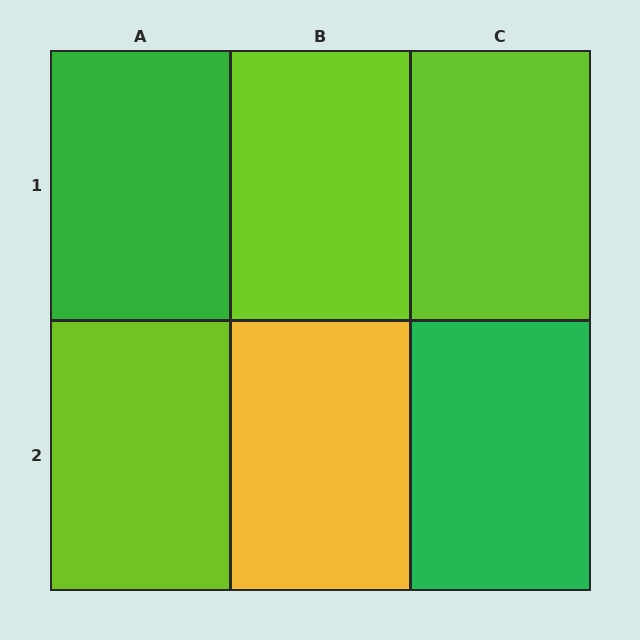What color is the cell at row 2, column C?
Green.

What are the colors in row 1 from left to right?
Green, lime, lime.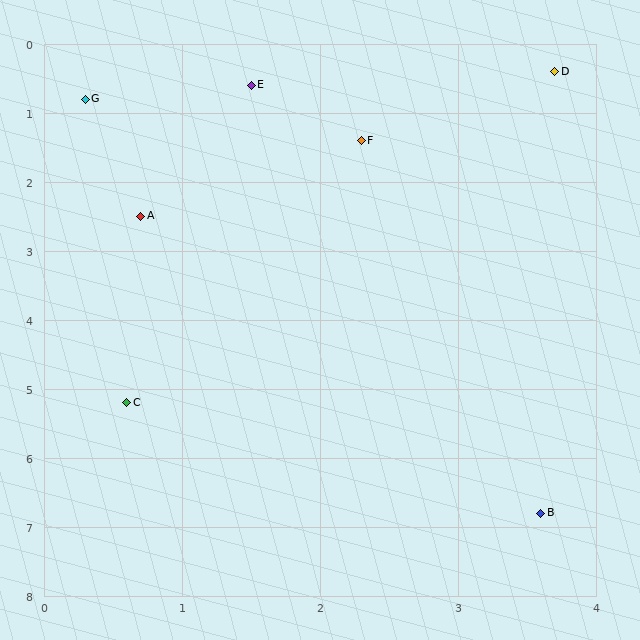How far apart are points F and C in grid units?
Points F and C are about 4.2 grid units apart.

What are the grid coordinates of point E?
Point E is at approximately (1.5, 0.6).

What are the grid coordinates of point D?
Point D is at approximately (3.7, 0.4).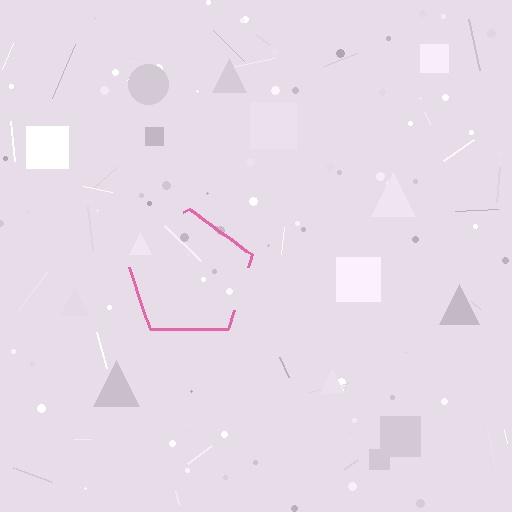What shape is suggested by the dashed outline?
The dashed outline suggests a pentagon.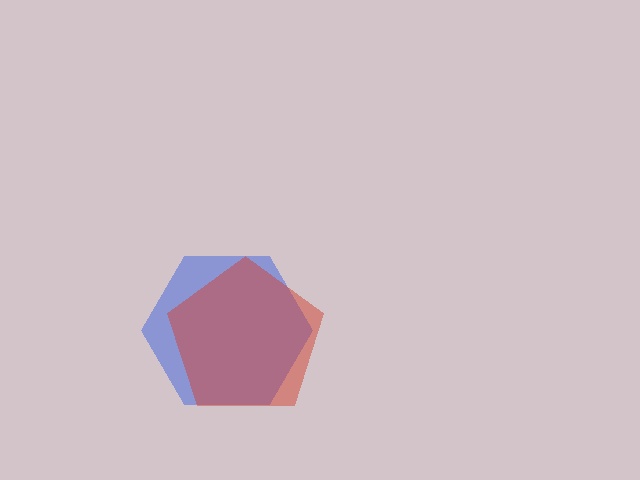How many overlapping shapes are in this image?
There are 2 overlapping shapes in the image.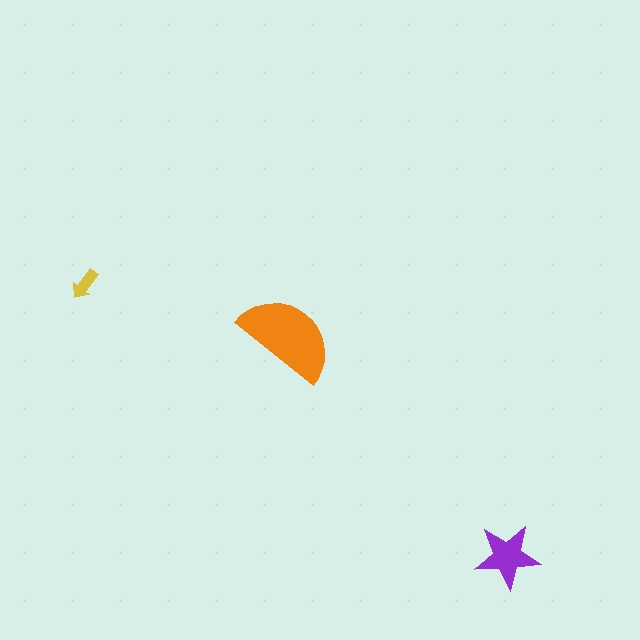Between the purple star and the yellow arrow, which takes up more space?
The purple star.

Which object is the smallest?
The yellow arrow.